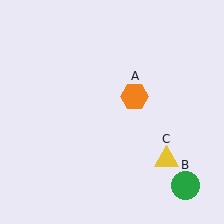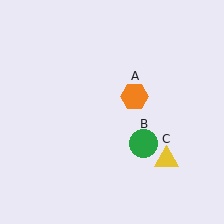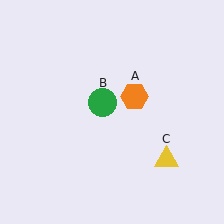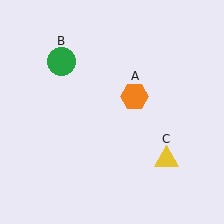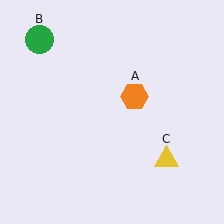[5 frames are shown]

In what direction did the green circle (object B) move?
The green circle (object B) moved up and to the left.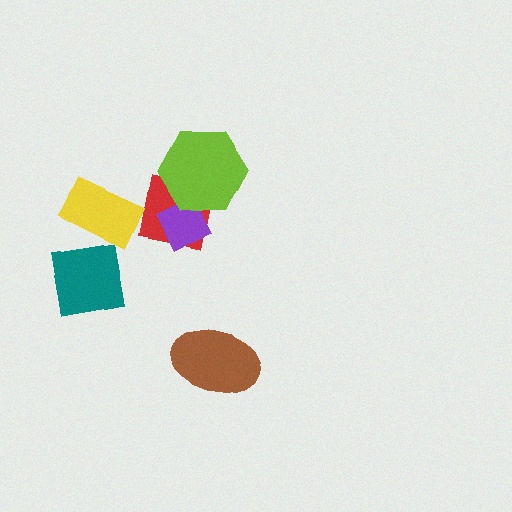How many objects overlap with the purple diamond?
2 objects overlap with the purple diamond.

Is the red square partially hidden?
Yes, it is partially covered by another shape.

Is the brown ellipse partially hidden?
No, no other shape covers it.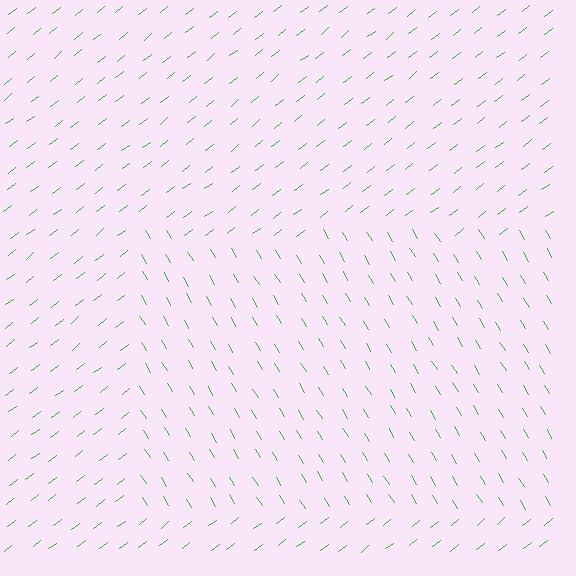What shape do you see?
I see a rectangle.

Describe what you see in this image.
The image is filled with small green line segments. A rectangle region in the image has lines oriented differently from the surrounding lines, creating a visible texture boundary.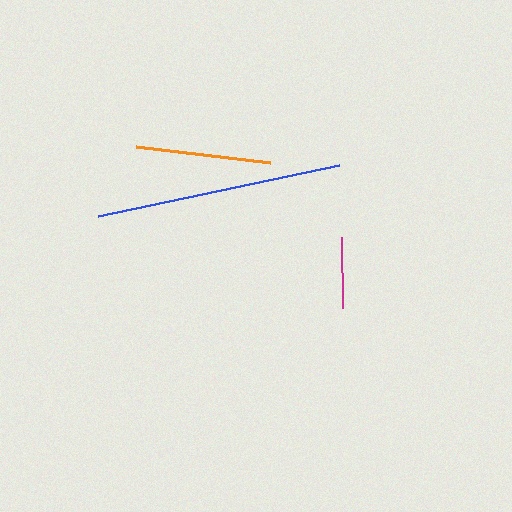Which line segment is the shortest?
The magenta line is the shortest at approximately 72 pixels.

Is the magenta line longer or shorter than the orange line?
The orange line is longer than the magenta line.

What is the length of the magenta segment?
The magenta segment is approximately 72 pixels long.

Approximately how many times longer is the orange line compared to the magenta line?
The orange line is approximately 1.9 times the length of the magenta line.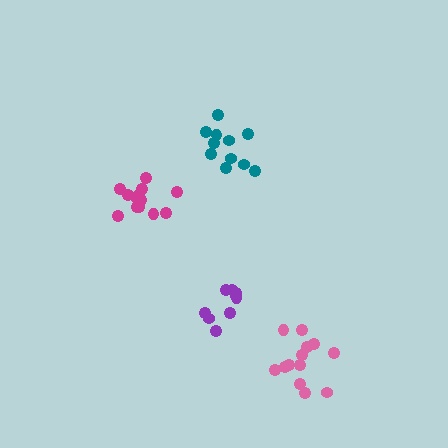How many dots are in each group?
Group 1: 13 dots, Group 2: 11 dots, Group 3: 9 dots, Group 4: 13 dots (46 total).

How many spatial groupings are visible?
There are 4 spatial groupings.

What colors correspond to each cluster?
The clusters are colored: magenta, teal, purple, pink.